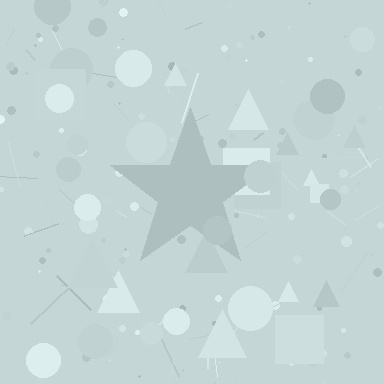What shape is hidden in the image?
A star is hidden in the image.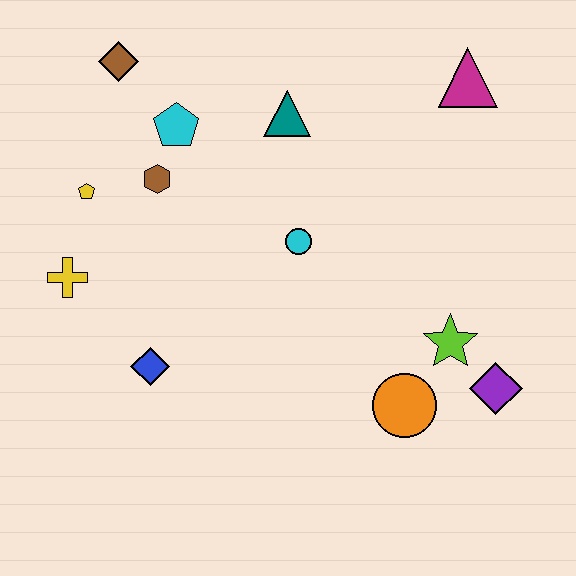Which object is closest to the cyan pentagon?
The brown hexagon is closest to the cyan pentagon.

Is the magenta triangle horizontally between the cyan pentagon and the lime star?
No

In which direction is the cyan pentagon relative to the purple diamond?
The cyan pentagon is to the left of the purple diamond.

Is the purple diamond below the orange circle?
No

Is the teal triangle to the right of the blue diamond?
Yes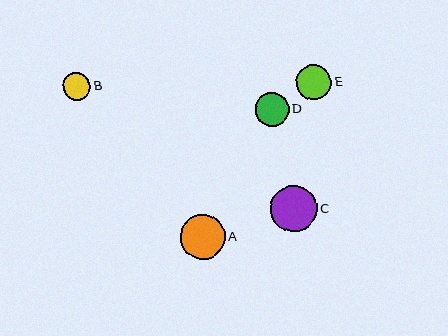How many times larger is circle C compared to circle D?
Circle C is approximately 1.4 times the size of circle D.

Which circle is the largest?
Circle C is the largest with a size of approximately 46 pixels.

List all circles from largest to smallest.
From largest to smallest: C, A, E, D, B.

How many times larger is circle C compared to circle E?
Circle C is approximately 1.3 times the size of circle E.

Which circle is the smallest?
Circle B is the smallest with a size of approximately 27 pixels.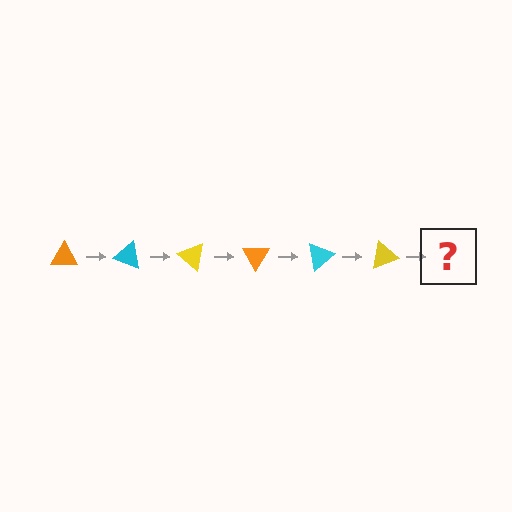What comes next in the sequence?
The next element should be an orange triangle, rotated 120 degrees from the start.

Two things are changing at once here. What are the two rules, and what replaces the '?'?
The two rules are that it rotates 20 degrees each step and the color cycles through orange, cyan, and yellow. The '?' should be an orange triangle, rotated 120 degrees from the start.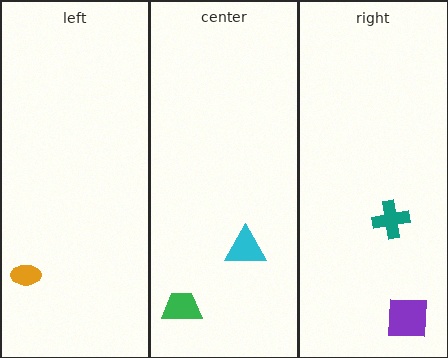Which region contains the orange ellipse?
The left region.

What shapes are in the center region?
The green trapezoid, the cyan triangle.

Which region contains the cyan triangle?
The center region.